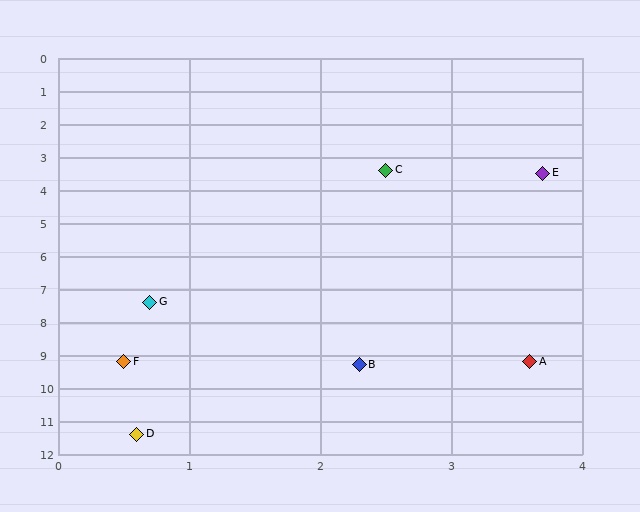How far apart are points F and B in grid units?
Points F and B are about 1.8 grid units apart.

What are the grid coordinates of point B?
Point B is at approximately (2.3, 9.3).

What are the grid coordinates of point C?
Point C is at approximately (2.5, 3.4).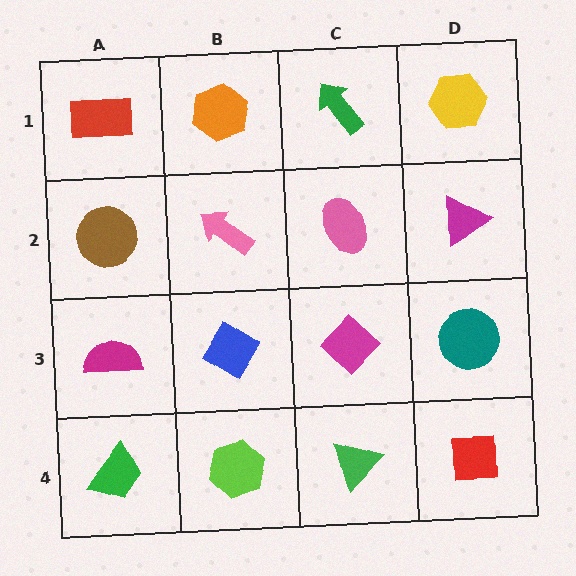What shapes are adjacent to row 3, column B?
A pink arrow (row 2, column B), a lime hexagon (row 4, column B), a magenta semicircle (row 3, column A), a magenta diamond (row 3, column C).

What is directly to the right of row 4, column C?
A red square.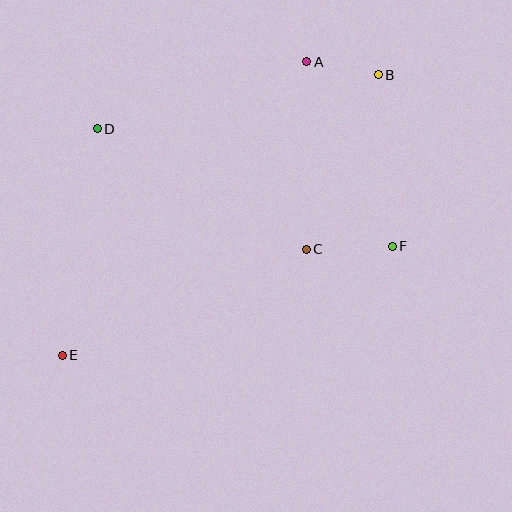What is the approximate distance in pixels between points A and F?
The distance between A and F is approximately 203 pixels.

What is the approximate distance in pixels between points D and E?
The distance between D and E is approximately 229 pixels.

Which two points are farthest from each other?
Points B and E are farthest from each other.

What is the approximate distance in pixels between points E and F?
The distance between E and F is approximately 347 pixels.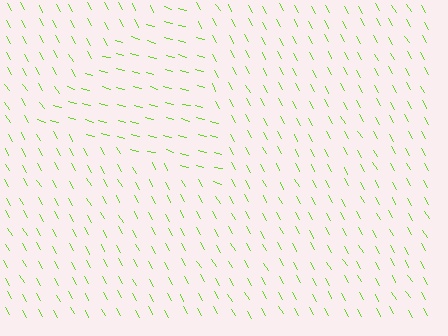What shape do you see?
I see a triangle.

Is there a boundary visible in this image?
Yes, there is a texture boundary formed by a change in line orientation.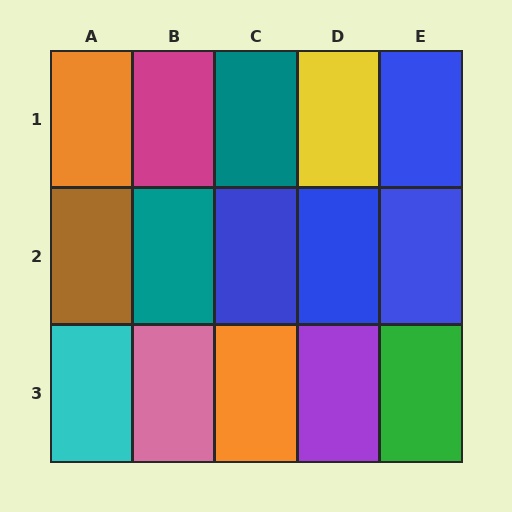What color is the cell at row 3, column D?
Purple.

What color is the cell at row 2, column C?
Blue.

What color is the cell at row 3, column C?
Orange.